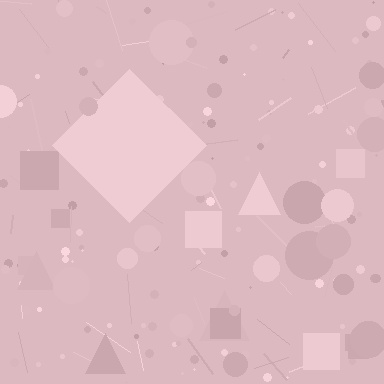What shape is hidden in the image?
A diamond is hidden in the image.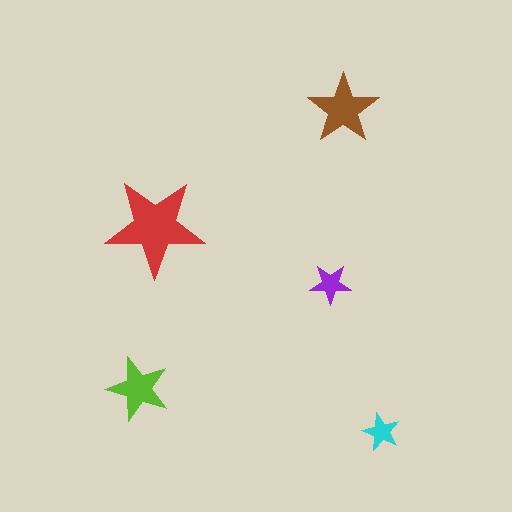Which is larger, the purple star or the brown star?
The brown one.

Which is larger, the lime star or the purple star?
The lime one.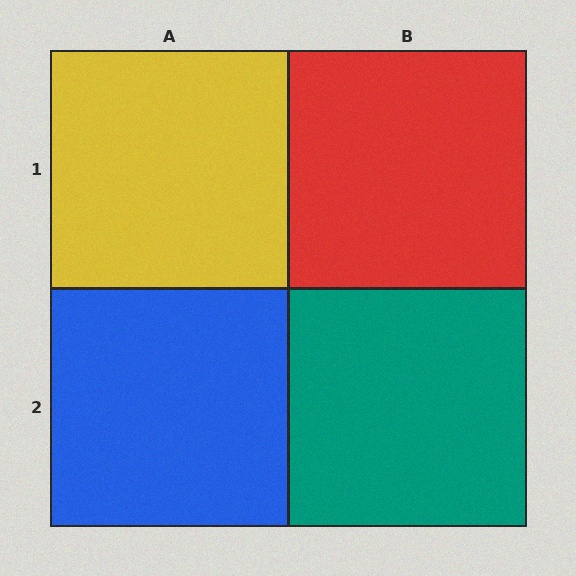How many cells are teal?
1 cell is teal.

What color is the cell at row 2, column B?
Teal.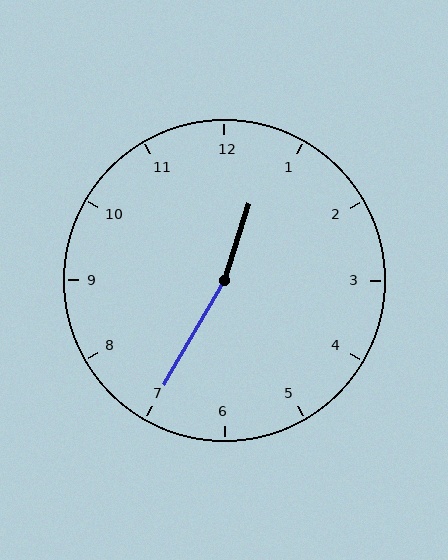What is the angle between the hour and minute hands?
Approximately 168 degrees.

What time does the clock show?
12:35.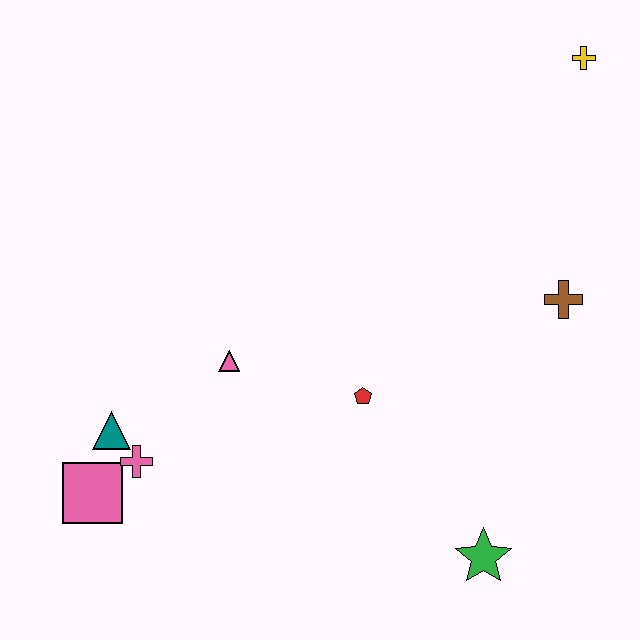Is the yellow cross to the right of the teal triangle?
Yes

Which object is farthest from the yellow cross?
The pink square is farthest from the yellow cross.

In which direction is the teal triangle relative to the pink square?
The teal triangle is above the pink square.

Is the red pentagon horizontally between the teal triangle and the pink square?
No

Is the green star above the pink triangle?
No